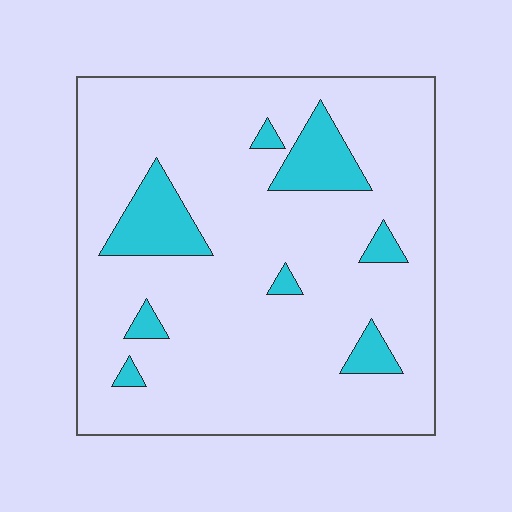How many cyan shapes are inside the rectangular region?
8.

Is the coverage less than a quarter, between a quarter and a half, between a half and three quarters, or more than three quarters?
Less than a quarter.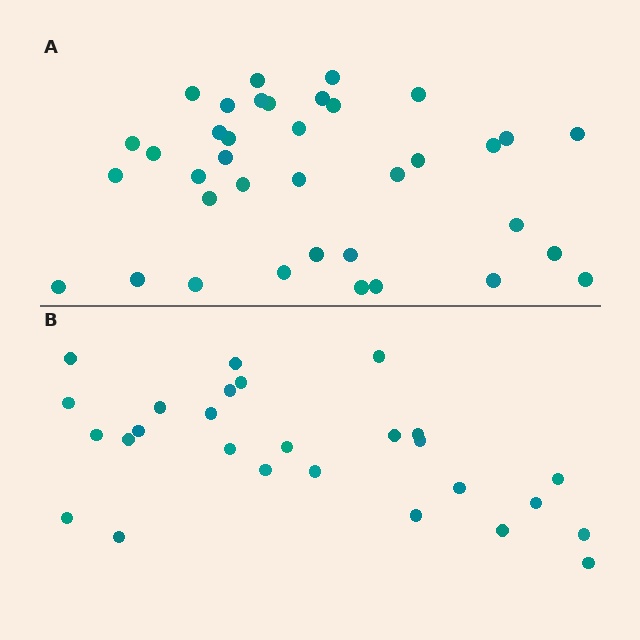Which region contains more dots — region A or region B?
Region A (the top region) has more dots.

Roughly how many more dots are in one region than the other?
Region A has roughly 10 or so more dots than region B.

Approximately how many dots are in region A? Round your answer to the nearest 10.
About 40 dots. (The exact count is 37, which rounds to 40.)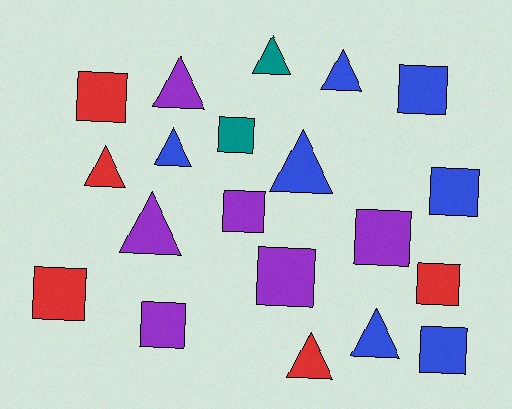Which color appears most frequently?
Blue, with 7 objects.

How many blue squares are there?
There are 3 blue squares.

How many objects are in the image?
There are 20 objects.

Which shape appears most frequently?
Square, with 11 objects.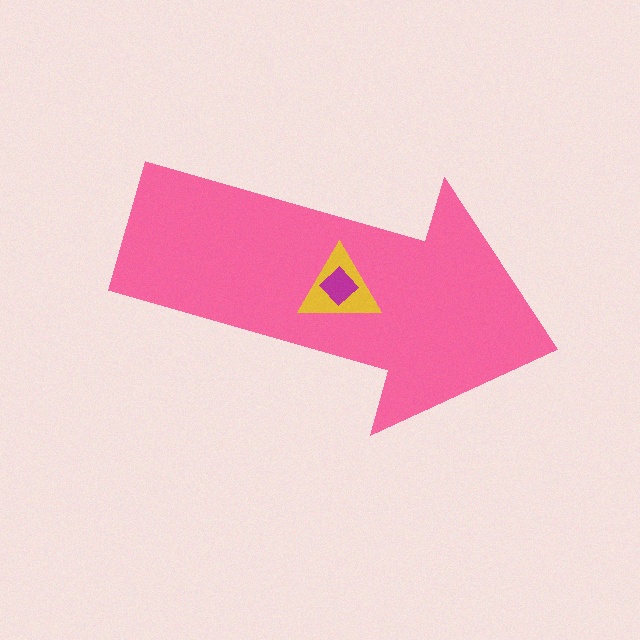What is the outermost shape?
The pink arrow.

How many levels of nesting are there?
3.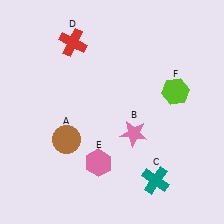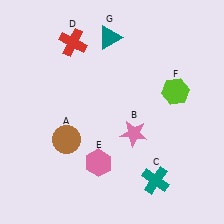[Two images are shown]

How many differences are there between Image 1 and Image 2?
There is 1 difference between the two images.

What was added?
A teal triangle (G) was added in Image 2.